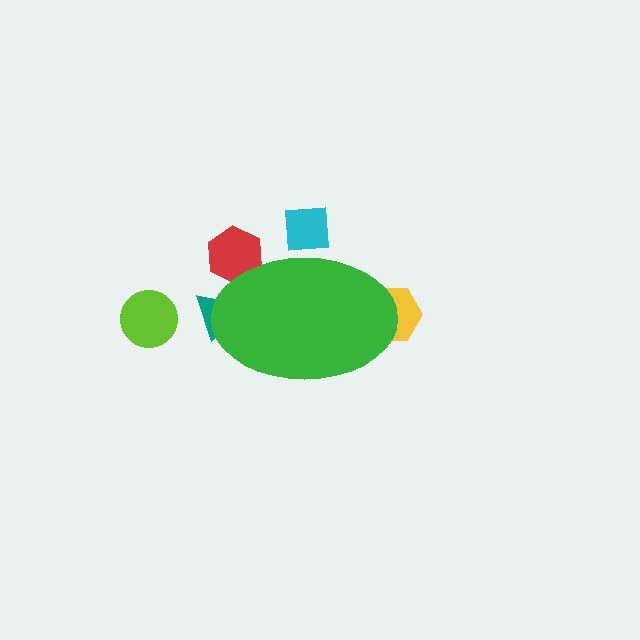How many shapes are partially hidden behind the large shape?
4 shapes are partially hidden.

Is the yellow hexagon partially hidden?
Yes, the yellow hexagon is partially hidden behind the green ellipse.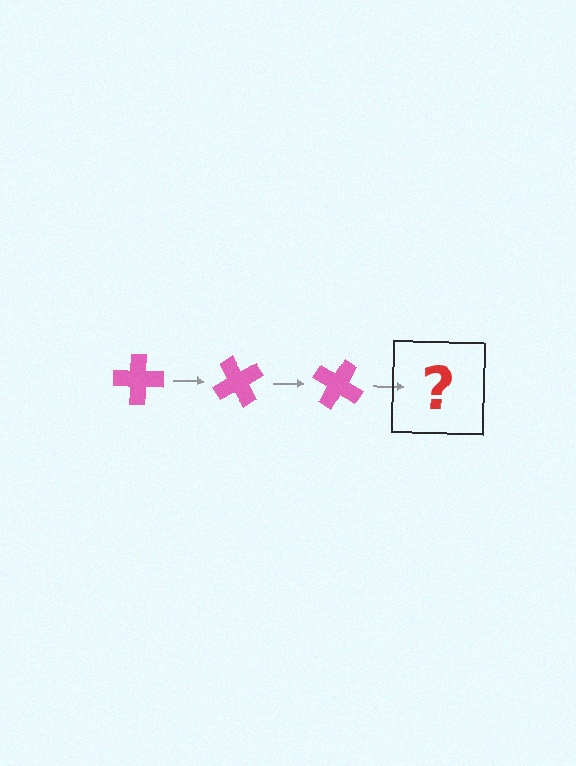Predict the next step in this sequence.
The next step is a pink cross rotated 180 degrees.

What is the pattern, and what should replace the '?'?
The pattern is that the cross rotates 60 degrees each step. The '?' should be a pink cross rotated 180 degrees.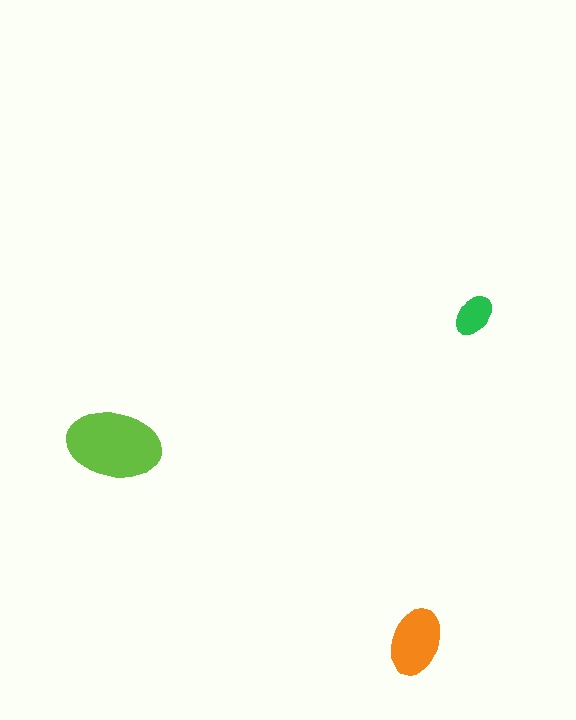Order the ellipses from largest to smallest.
the lime one, the orange one, the green one.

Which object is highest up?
The green ellipse is topmost.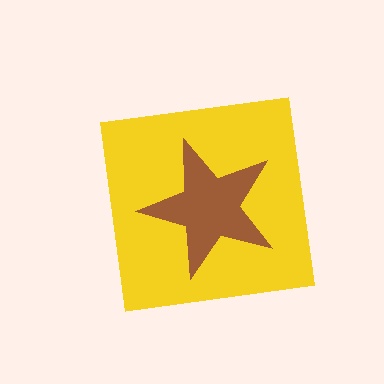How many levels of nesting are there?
2.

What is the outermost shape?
The yellow square.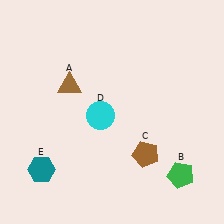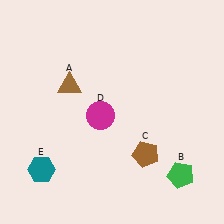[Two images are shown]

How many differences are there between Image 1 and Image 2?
There is 1 difference between the two images.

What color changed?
The circle (D) changed from cyan in Image 1 to magenta in Image 2.